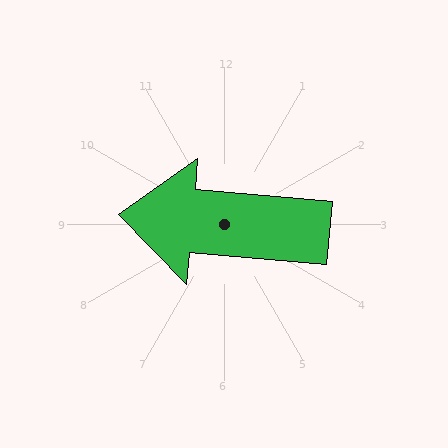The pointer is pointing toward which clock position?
Roughly 9 o'clock.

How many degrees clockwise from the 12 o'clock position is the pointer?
Approximately 275 degrees.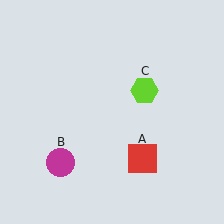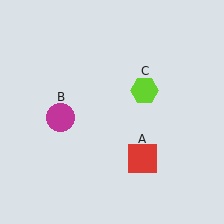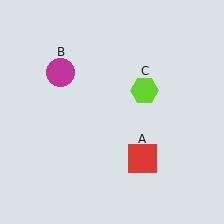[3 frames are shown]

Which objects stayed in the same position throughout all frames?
Red square (object A) and lime hexagon (object C) remained stationary.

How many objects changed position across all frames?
1 object changed position: magenta circle (object B).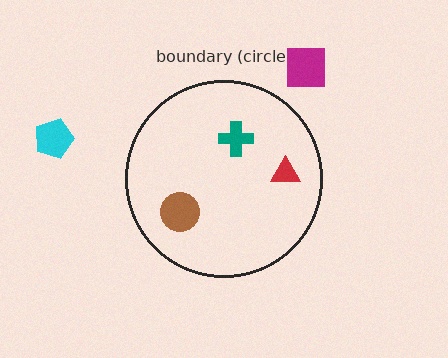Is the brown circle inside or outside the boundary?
Inside.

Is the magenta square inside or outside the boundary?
Outside.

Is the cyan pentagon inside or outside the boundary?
Outside.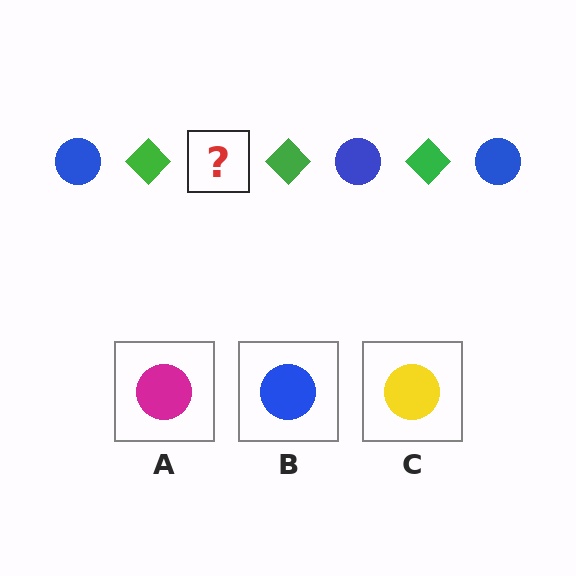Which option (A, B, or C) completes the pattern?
B.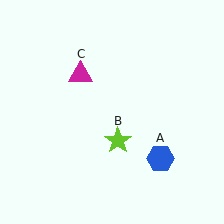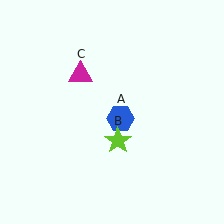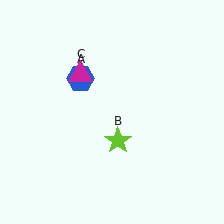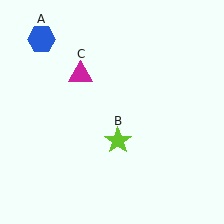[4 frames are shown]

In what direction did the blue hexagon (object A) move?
The blue hexagon (object A) moved up and to the left.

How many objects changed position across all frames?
1 object changed position: blue hexagon (object A).